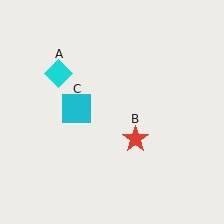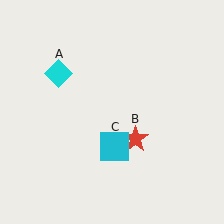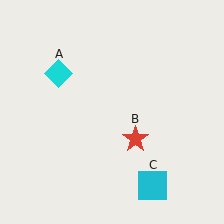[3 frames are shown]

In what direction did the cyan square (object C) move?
The cyan square (object C) moved down and to the right.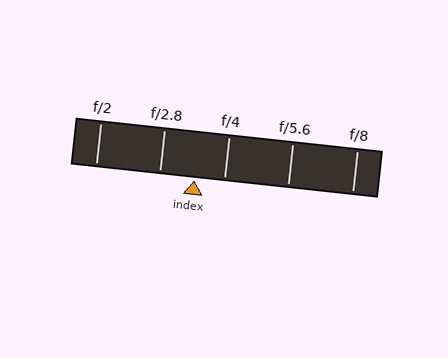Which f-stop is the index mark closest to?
The index mark is closest to f/4.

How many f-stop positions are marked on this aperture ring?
There are 5 f-stop positions marked.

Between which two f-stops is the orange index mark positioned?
The index mark is between f/2.8 and f/4.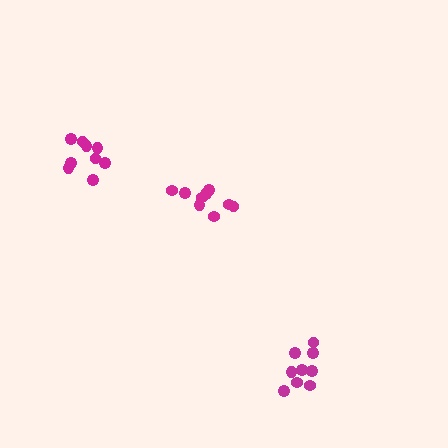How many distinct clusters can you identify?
There are 3 distinct clusters.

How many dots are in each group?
Group 1: 9 dots, Group 2: 9 dots, Group 3: 9 dots (27 total).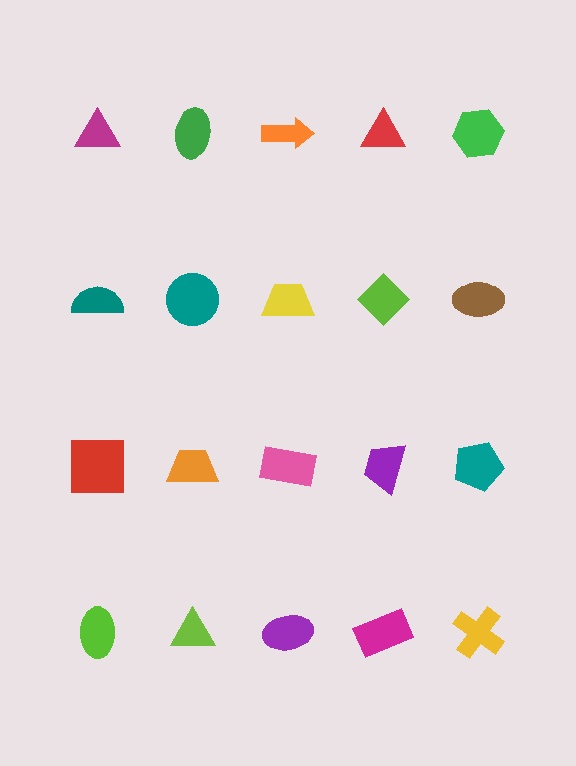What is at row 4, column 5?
A yellow cross.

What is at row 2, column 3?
A yellow trapezoid.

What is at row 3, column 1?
A red square.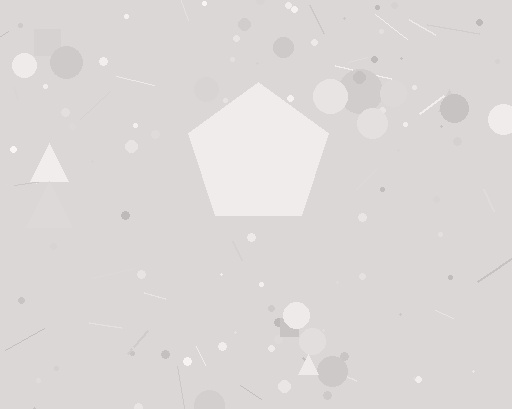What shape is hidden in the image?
A pentagon is hidden in the image.